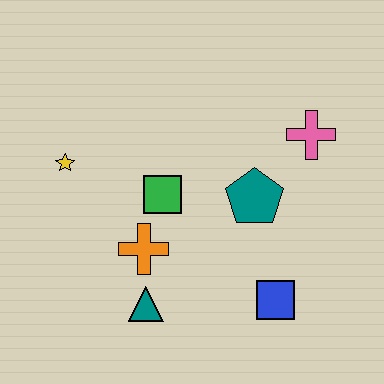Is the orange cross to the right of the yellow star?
Yes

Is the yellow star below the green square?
No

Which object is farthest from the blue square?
The yellow star is farthest from the blue square.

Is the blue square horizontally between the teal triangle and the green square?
No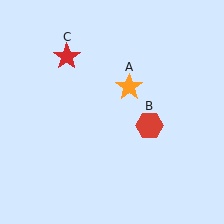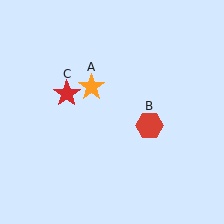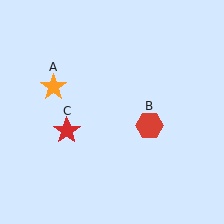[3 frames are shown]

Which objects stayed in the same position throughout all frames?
Red hexagon (object B) remained stationary.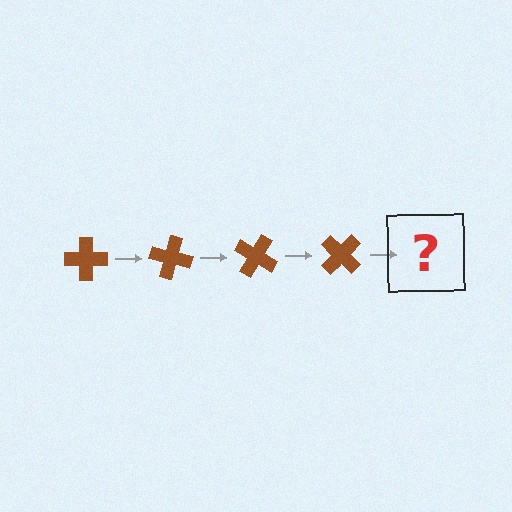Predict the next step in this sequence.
The next step is a brown cross rotated 60 degrees.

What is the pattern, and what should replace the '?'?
The pattern is that the cross rotates 15 degrees each step. The '?' should be a brown cross rotated 60 degrees.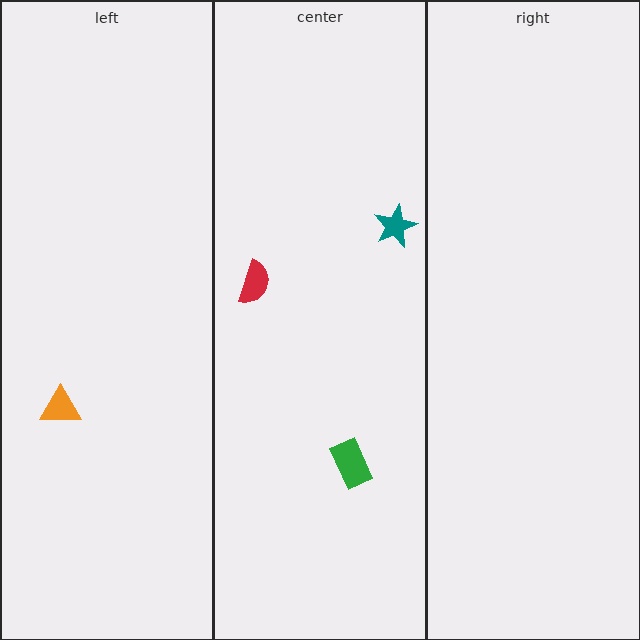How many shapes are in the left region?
1.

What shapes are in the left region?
The orange triangle.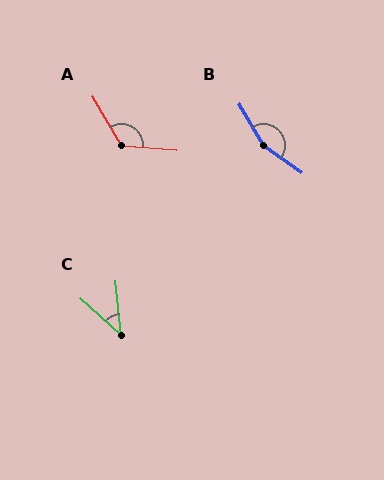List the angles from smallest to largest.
C (42°), A (126°), B (156°).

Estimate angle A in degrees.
Approximately 126 degrees.